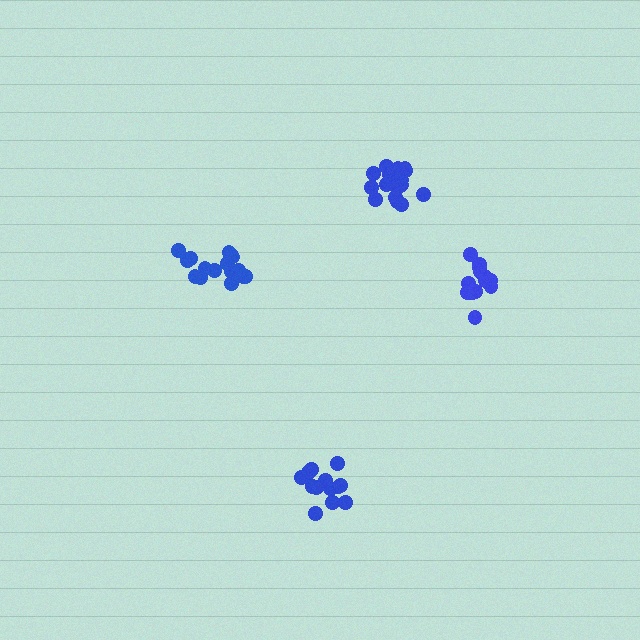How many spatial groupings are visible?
There are 4 spatial groupings.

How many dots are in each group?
Group 1: 17 dots, Group 2: 13 dots, Group 3: 14 dots, Group 4: 18 dots (62 total).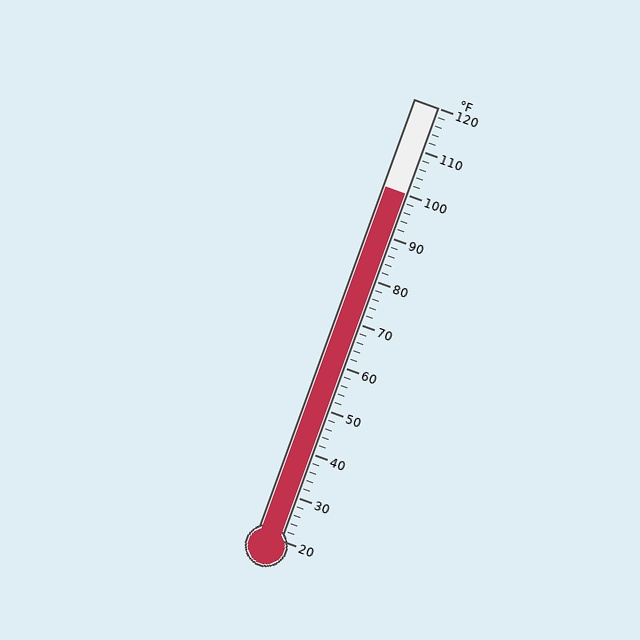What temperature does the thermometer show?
The thermometer shows approximately 100°F.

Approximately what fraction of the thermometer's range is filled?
The thermometer is filled to approximately 80% of its range.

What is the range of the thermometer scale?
The thermometer scale ranges from 20°F to 120°F.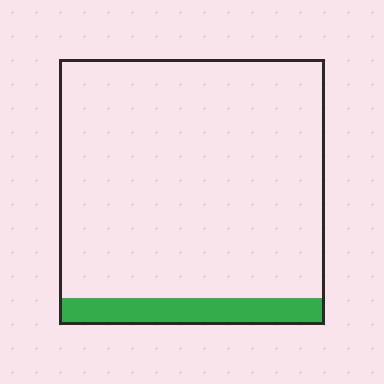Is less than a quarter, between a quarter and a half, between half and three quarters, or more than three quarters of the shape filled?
Less than a quarter.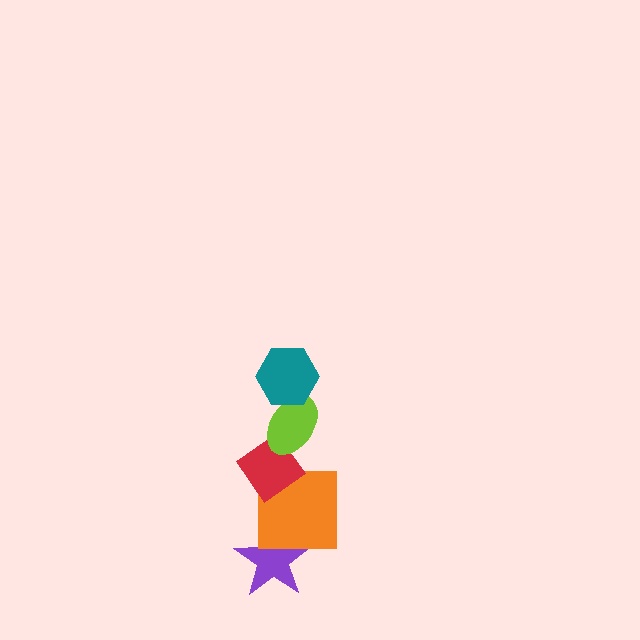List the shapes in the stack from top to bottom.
From top to bottom: the teal hexagon, the lime ellipse, the red diamond, the orange square, the purple star.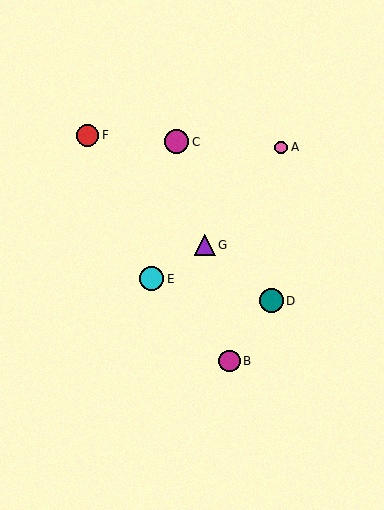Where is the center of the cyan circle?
The center of the cyan circle is at (152, 279).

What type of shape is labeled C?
Shape C is a magenta circle.